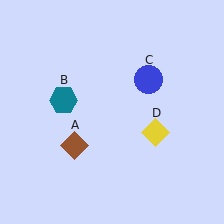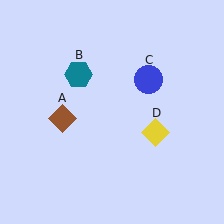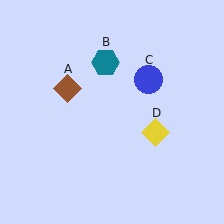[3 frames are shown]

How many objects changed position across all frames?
2 objects changed position: brown diamond (object A), teal hexagon (object B).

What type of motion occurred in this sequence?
The brown diamond (object A), teal hexagon (object B) rotated clockwise around the center of the scene.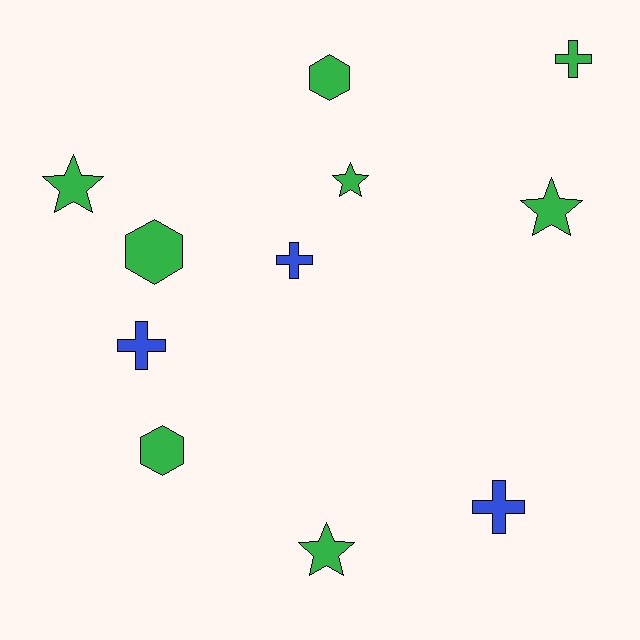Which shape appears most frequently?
Star, with 4 objects.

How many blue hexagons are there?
There are no blue hexagons.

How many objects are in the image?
There are 11 objects.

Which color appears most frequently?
Green, with 8 objects.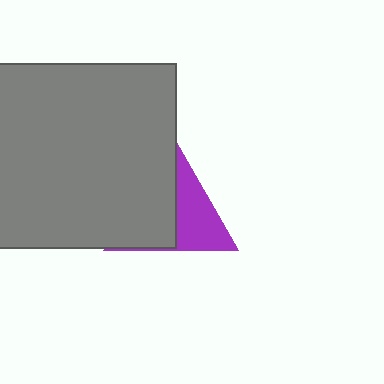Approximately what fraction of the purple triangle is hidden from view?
Roughly 57% of the purple triangle is hidden behind the gray square.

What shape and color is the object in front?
The object in front is a gray square.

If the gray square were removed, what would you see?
You would see the complete purple triangle.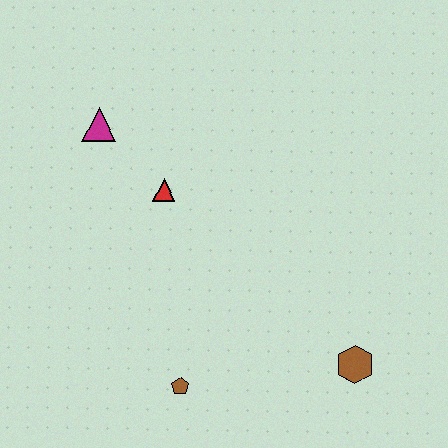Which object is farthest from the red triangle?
The brown hexagon is farthest from the red triangle.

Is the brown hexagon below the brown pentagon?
No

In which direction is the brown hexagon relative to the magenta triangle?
The brown hexagon is to the right of the magenta triangle.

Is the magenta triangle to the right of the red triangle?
No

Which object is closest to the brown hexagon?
The brown pentagon is closest to the brown hexagon.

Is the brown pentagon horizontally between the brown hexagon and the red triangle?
Yes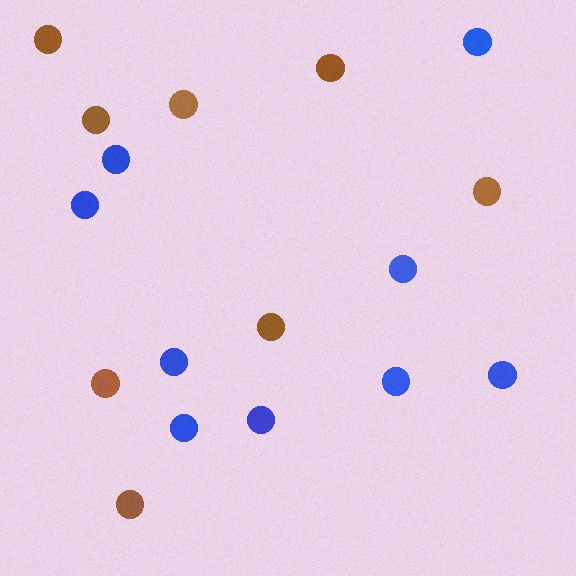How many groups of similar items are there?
There are 2 groups: one group of brown circles (8) and one group of blue circles (9).